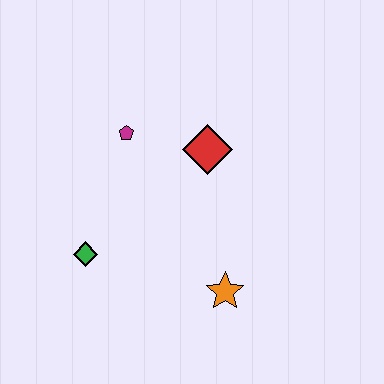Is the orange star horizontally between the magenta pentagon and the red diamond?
No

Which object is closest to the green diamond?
The magenta pentagon is closest to the green diamond.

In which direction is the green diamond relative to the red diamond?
The green diamond is to the left of the red diamond.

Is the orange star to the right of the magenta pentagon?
Yes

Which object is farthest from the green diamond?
The red diamond is farthest from the green diamond.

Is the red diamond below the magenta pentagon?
Yes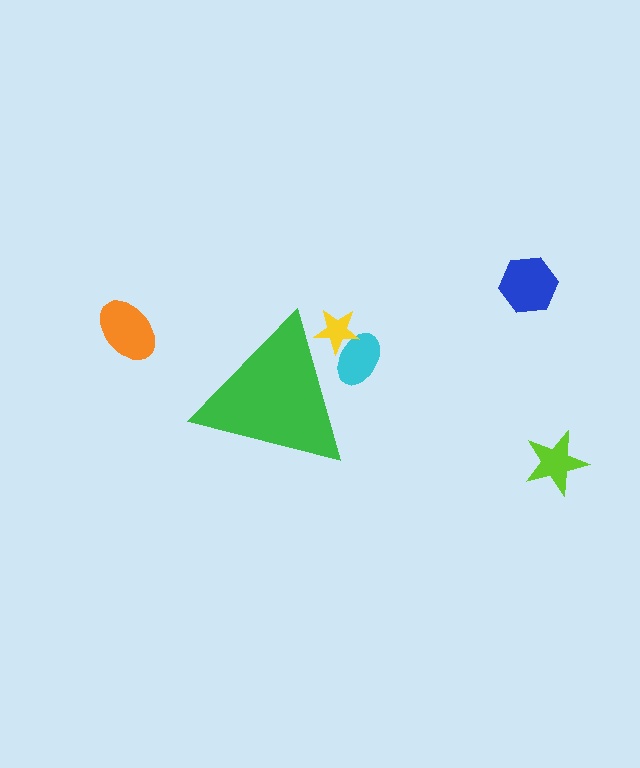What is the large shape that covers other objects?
A green triangle.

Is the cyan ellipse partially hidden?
Yes, the cyan ellipse is partially hidden behind the green triangle.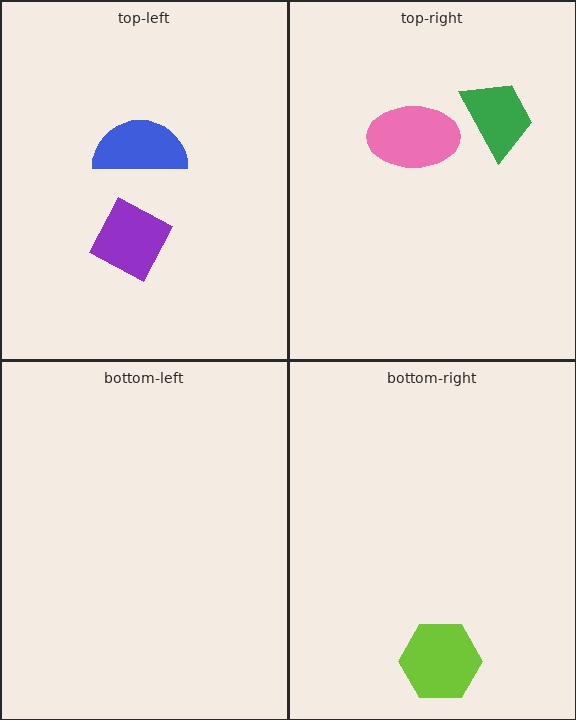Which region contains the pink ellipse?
The top-right region.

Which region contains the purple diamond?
The top-left region.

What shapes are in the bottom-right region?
The lime hexagon.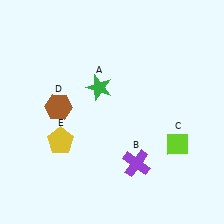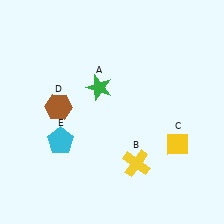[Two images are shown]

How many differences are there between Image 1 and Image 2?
There are 3 differences between the two images.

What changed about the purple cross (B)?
In Image 1, B is purple. In Image 2, it changed to yellow.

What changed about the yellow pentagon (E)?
In Image 1, E is yellow. In Image 2, it changed to cyan.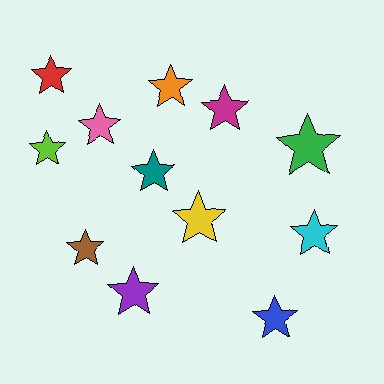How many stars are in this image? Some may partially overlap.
There are 12 stars.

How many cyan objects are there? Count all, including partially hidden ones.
There is 1 cyan object.